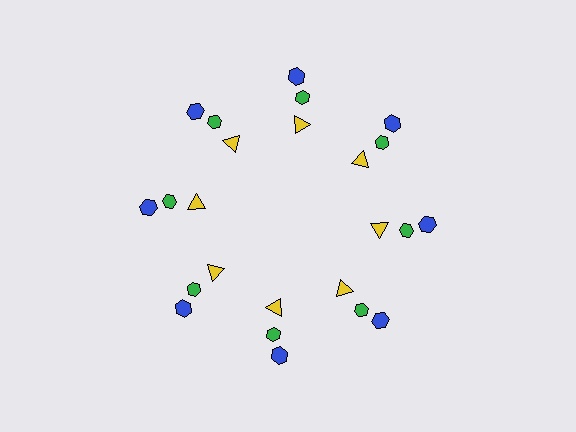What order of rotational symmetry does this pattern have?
This pattern has 8-fold rotational symmetry.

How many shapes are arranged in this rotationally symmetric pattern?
There are 24 shapes, arranged in 8 groups of 3.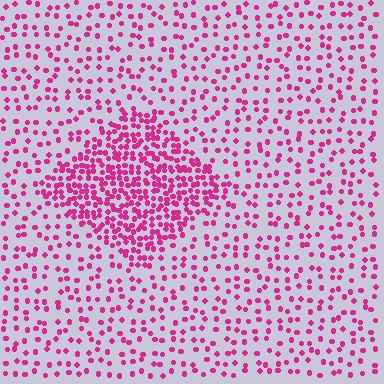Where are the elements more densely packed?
The elements are more densely packed inside the diamond boundary.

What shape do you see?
I see a diamond.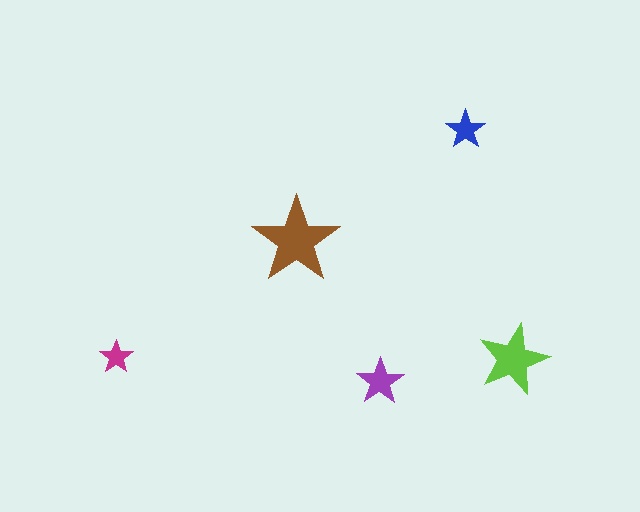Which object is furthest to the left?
The magenta star is leftmost.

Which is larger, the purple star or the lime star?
The lime one.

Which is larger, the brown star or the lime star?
The brown one.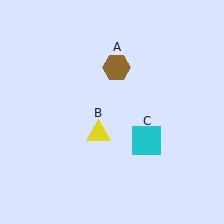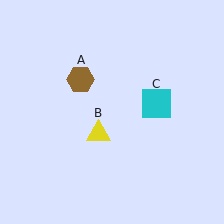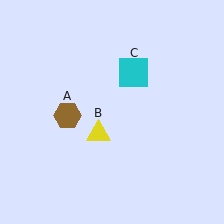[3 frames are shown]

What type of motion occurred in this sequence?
The brown hexagon (object A), cyan square (object C) rotated counterclockwise around the center of the scene.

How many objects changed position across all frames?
2 objects changed position: brown hexagon (object A), cyan square (object C).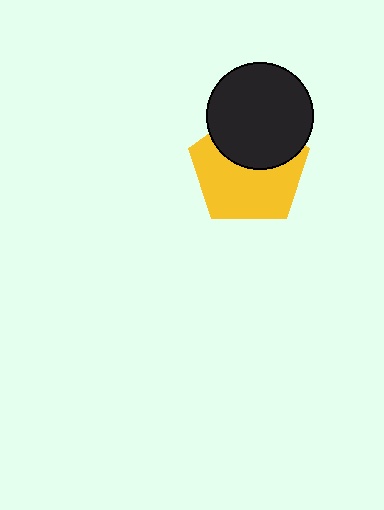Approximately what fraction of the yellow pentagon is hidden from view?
Roughly 39% of the yellow pentagon is hidden behind the black circle.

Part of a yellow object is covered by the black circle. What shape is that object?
It is a pentagon.